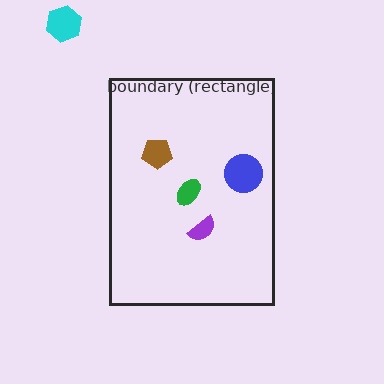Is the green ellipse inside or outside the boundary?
Inside.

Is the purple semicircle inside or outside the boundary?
Inside.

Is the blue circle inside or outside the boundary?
Inside.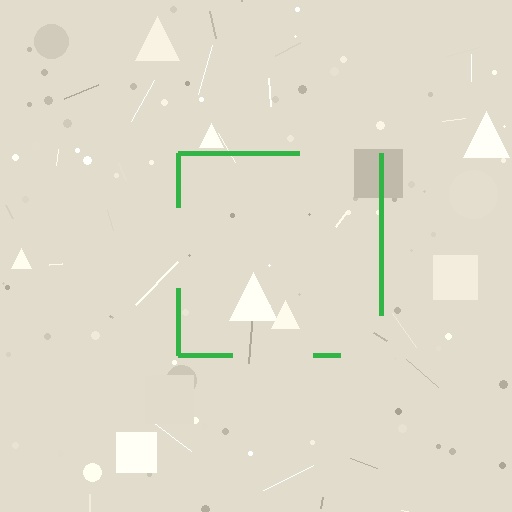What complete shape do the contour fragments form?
The contour fragments form a square.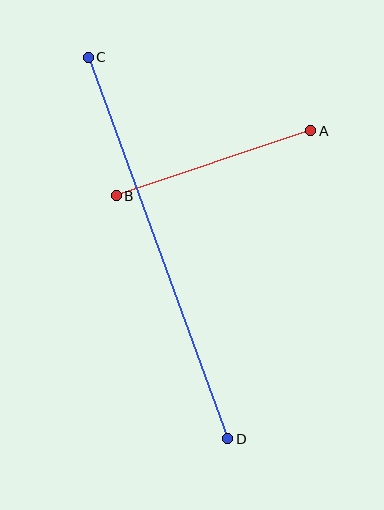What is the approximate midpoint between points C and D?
The midpoint is at approximately (158, 248) pixels.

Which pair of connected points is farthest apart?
Points C and D are farthest apart.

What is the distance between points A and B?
The distance is approximately 205 pixels.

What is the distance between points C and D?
The distance is approximately 407 pixels.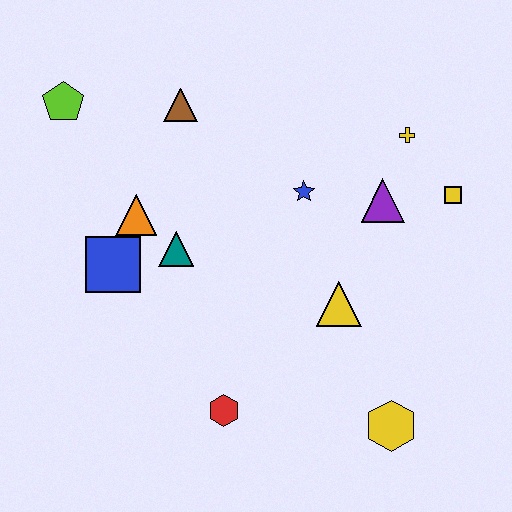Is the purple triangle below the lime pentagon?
Yes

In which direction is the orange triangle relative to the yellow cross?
The orange triangle is to the left of the yellow cross.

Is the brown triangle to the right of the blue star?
No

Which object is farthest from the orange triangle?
The yellow hexagon is farthest from the orange triangle.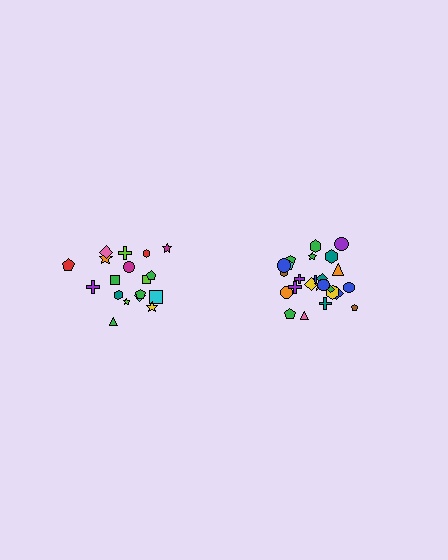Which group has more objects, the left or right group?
The right group.